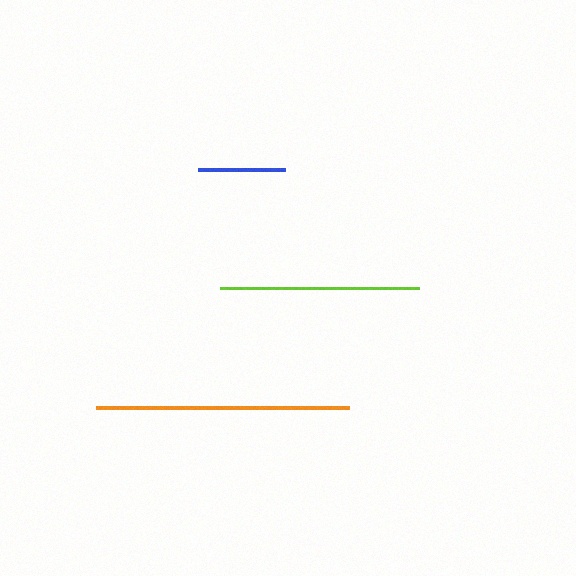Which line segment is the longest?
The orange line is the longest at approximately 254 pixels.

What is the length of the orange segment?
The orange segment is approximately 254 pixels long.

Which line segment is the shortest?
The blue line is the shortest at approximately 87 pixels.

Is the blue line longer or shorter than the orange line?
The orange line is longer than the blue line.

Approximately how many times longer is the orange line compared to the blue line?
The orange line is approximately 2.9 times the length of the blue line.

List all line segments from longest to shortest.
From longest to shortest: orange, lime, blue.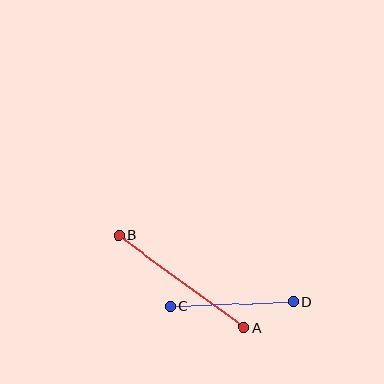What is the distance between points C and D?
The distance is approximately 123 pixels.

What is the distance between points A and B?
The distance is approximately 154 pixels.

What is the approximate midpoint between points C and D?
The midpoint is at approximately (231, 304) pixels.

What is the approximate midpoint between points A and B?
The midpoint is at approximately (181, 282) pixels.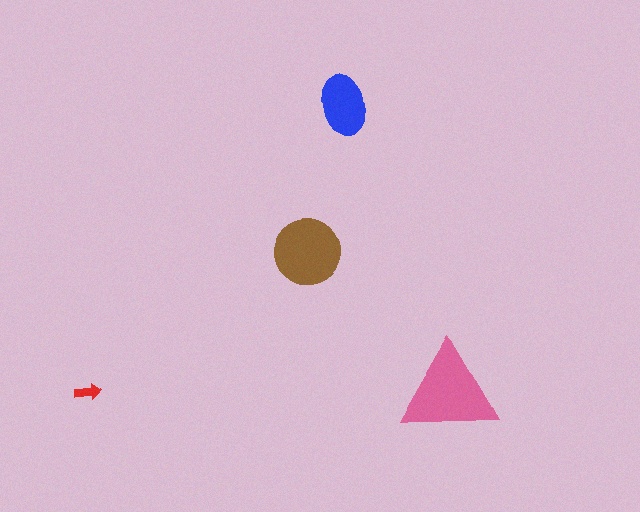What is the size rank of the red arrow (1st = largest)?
4th.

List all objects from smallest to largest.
The red arrow, the blue ellipse, the brown circle, the pink triangle.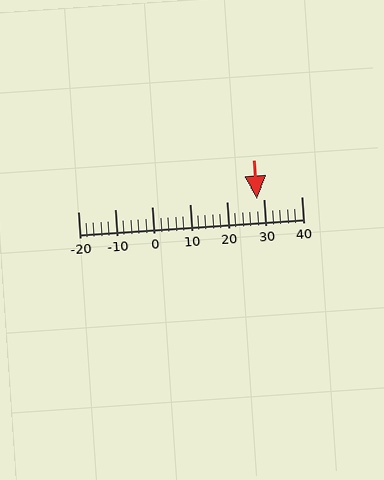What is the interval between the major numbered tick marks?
The major tick marks are spaced 10 units apart.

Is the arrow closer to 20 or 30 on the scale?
The arrow is closer to 30.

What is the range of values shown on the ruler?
The ruler shows values from -20 to 40.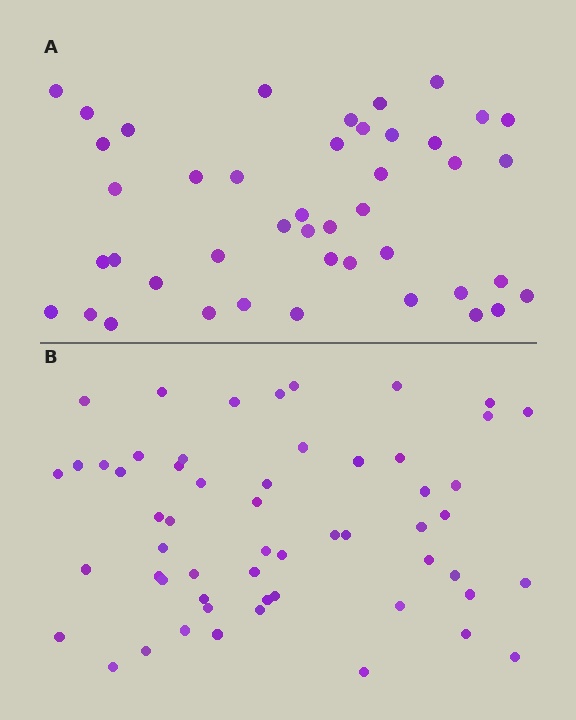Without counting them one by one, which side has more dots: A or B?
Region B (the bottom region) has more dots.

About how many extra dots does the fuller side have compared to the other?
Region B has roughly 12 or so more dots than region A.